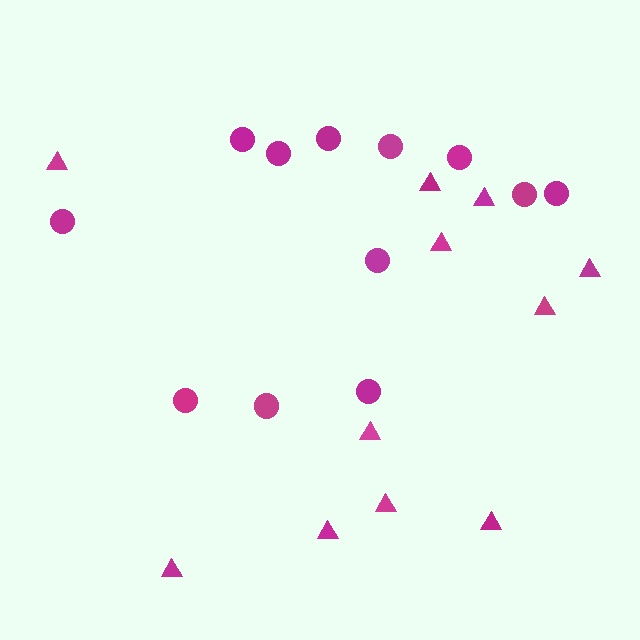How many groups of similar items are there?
There are 2 groups: one group of circles (12) and one group of triangles (11).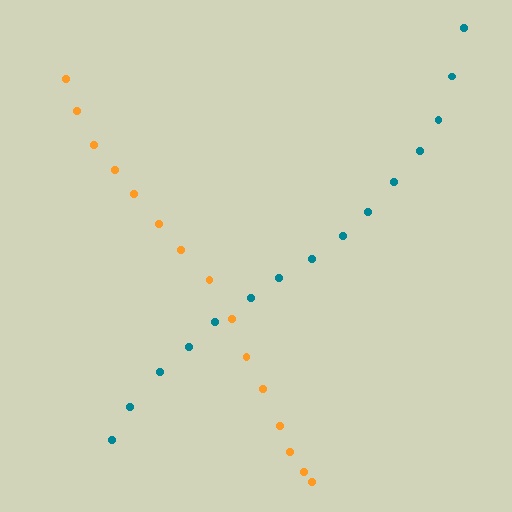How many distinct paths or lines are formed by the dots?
There are 2 distinct paths.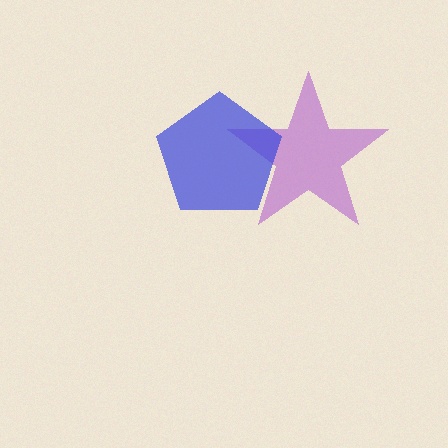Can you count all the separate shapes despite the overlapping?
Yes, there are 2 separate shapes.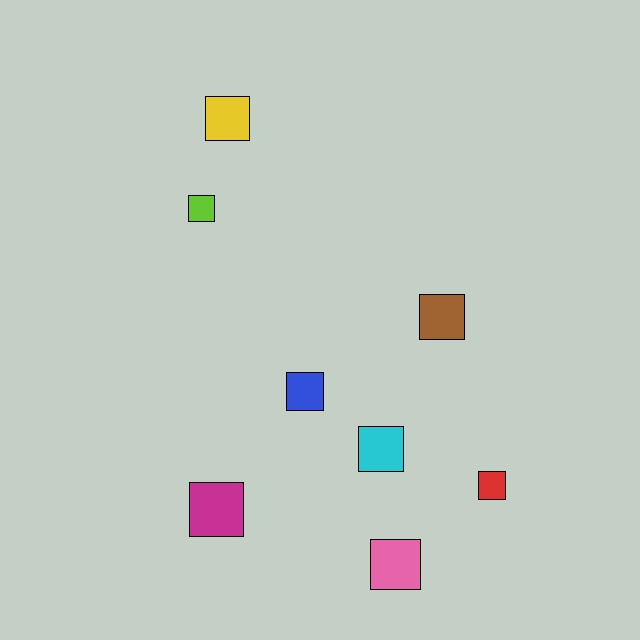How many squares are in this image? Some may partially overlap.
There are 8 squares.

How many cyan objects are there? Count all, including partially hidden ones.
There is 1 cyan object.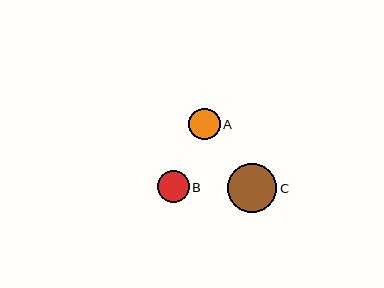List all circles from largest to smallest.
From largest to smallest: C, B, A.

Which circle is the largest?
Circle C is the largest with a size of approximately 49 pixels.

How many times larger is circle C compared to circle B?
Circle C is approximately 1.5 times the size of circle B.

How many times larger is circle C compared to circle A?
Circle C is approximately 1.6 times the size of circle A.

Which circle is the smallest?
Circle A is the smallest with a size of approximately 32 pixels.